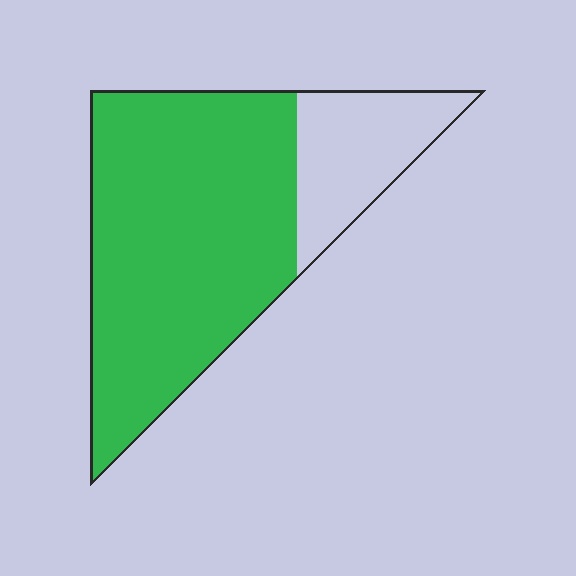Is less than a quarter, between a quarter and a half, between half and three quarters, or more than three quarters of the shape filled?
More than three quarters.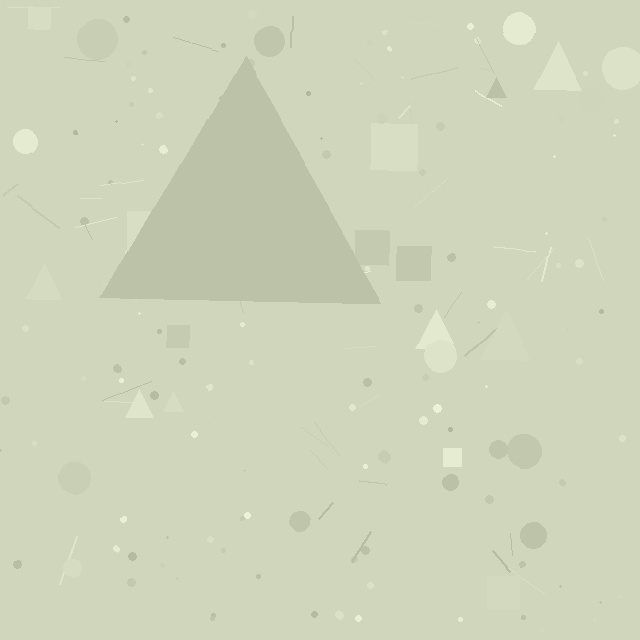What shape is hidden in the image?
A triangle is hidden in the image.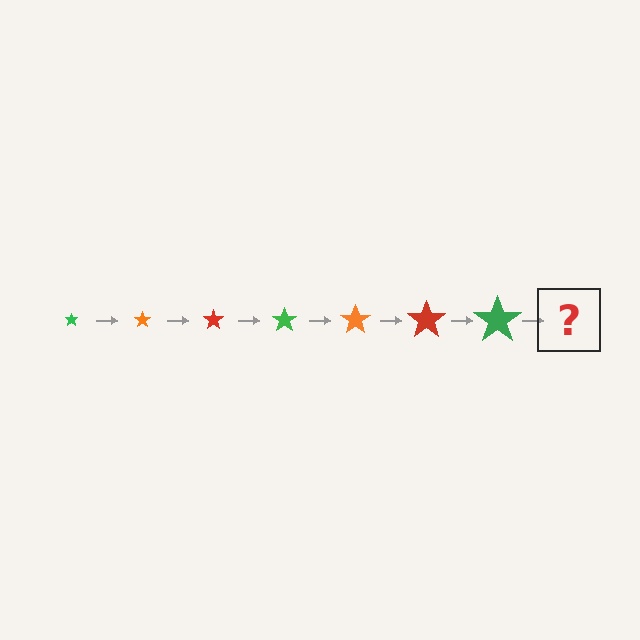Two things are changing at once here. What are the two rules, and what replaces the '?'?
The two rules are that the star grows larger each step and the color cycles through green, orange, and red. The '?' should be an orange star, larger than the previous one.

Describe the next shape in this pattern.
It should be an orange star, larger than the previous one.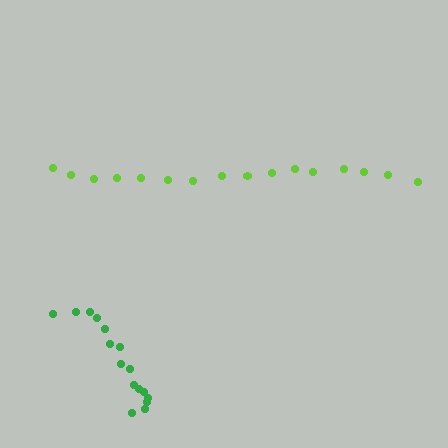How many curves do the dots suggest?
There are 2 distinct paths.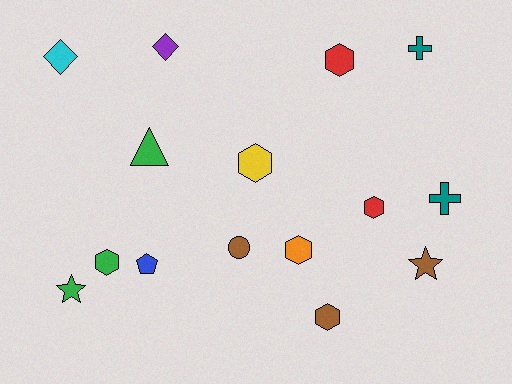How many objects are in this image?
There are 15 objects.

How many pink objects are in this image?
There are no pink objects.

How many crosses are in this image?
There are 2 crosses.